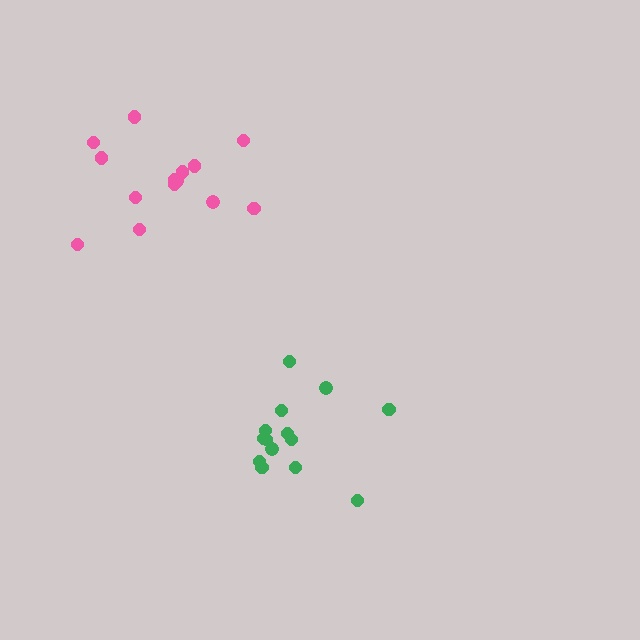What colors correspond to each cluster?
The clusters are colored: pink, green.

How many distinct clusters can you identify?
There are 2 distinct clusters.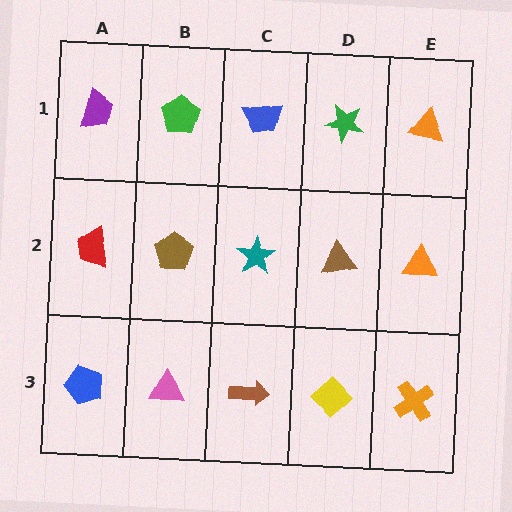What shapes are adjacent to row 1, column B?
A brown pentagon (row 2, column B), a purple trapezoid (row 1, column A), a blue trapezoid (row 1, column C).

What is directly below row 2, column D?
A yellow diamond.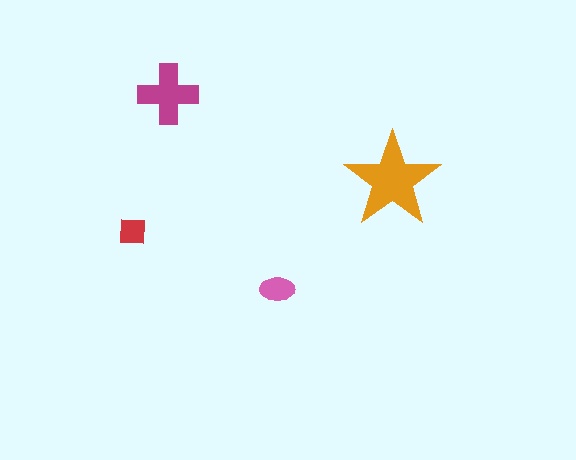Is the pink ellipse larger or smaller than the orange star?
Smaller.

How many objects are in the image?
There are 4 objects in the image.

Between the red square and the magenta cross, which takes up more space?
The magenta cross.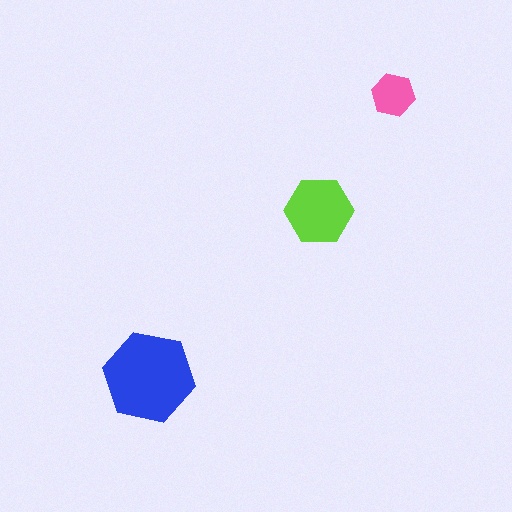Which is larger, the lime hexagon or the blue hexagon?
The blue one.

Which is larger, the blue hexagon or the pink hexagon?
The blue one.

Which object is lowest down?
The blue hexagon is bottommost.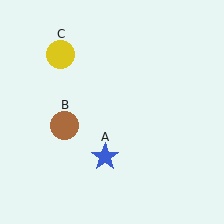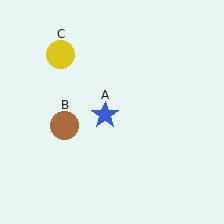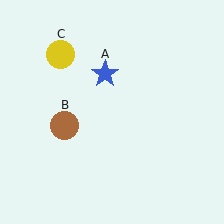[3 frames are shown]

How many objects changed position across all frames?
1 object changed position: blue star (object A).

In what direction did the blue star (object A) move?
The blue star (object A) moved up.